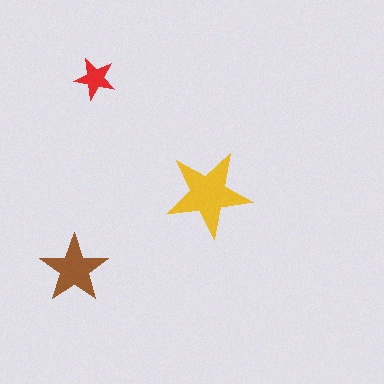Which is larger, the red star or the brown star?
The brown one.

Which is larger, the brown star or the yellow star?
The yellow one.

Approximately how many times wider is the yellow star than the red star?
About 2 times wider.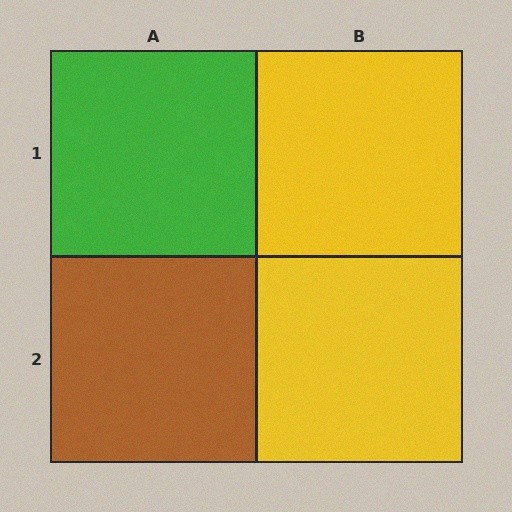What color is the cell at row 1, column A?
Green.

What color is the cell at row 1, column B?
Yellow.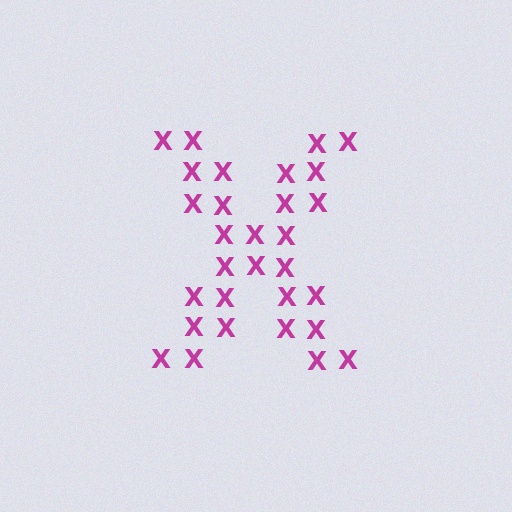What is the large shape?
The large shape is the letter X.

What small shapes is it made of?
It is made of small letter X's.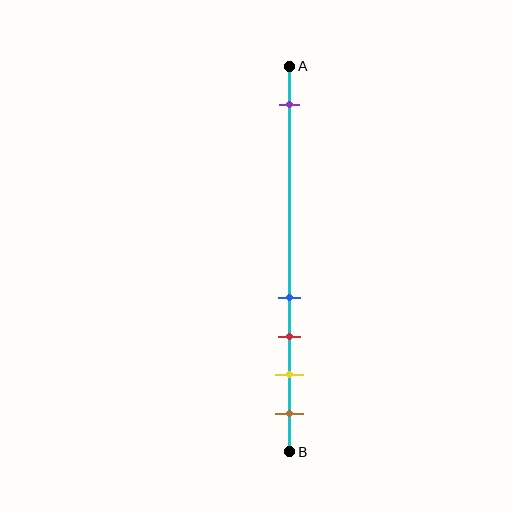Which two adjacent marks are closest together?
The blue and red marks are the closest adjacent pair.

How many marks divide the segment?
There are 5 marks dividing the segment.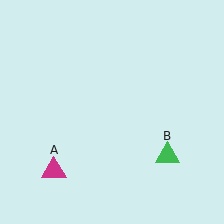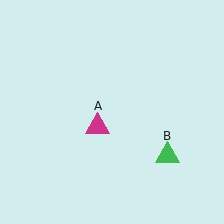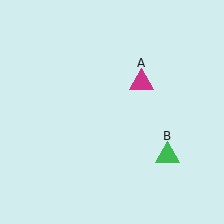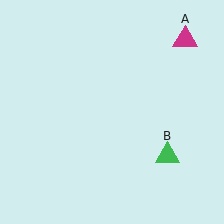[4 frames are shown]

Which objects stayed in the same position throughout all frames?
Green triangle (object B) remained stationary.